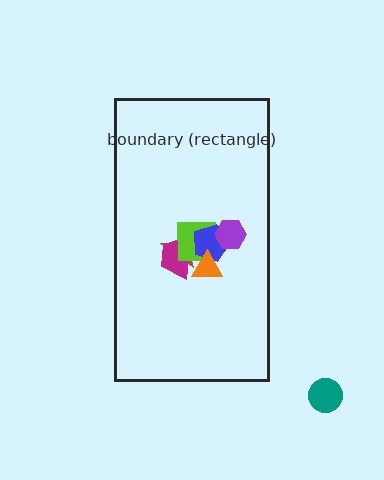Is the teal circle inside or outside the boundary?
Outside.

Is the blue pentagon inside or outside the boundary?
Inside.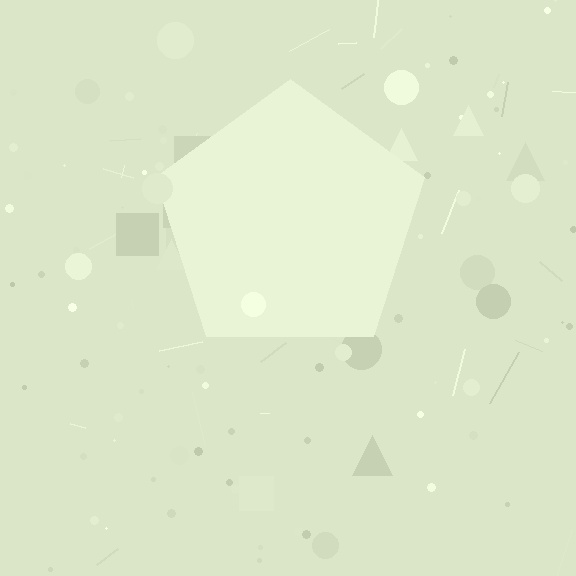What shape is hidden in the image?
A pentagon is hidden in the image.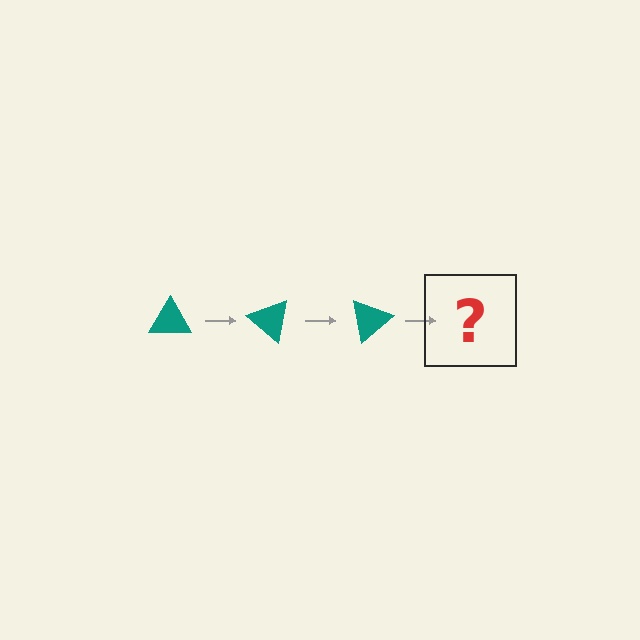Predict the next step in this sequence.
The next step is a teal triangle rotated 120 degrees.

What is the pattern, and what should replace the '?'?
The pattern is that the triangle rotates 40 degrees each step. The '?' should be a teal triangle rotated 120 degrees.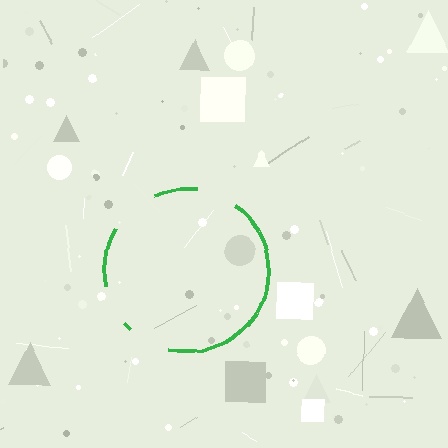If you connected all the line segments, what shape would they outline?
They would outline a circle.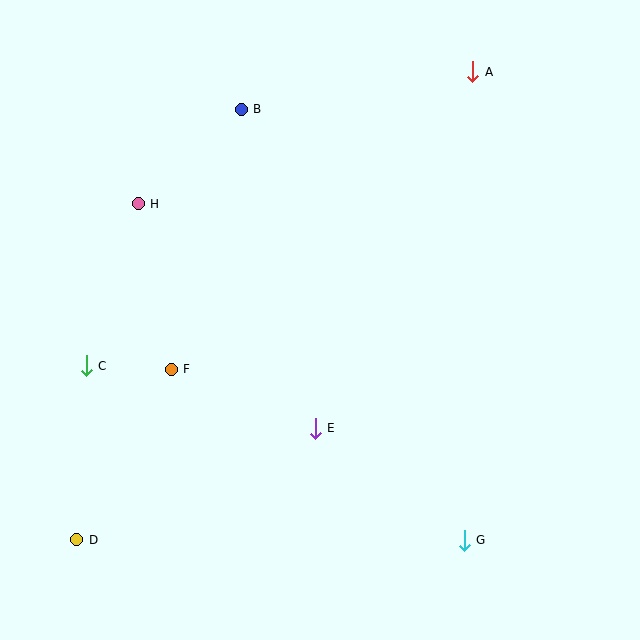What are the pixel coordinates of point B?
Point B is at (241, 109).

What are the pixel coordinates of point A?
Point A is at (473, 72).